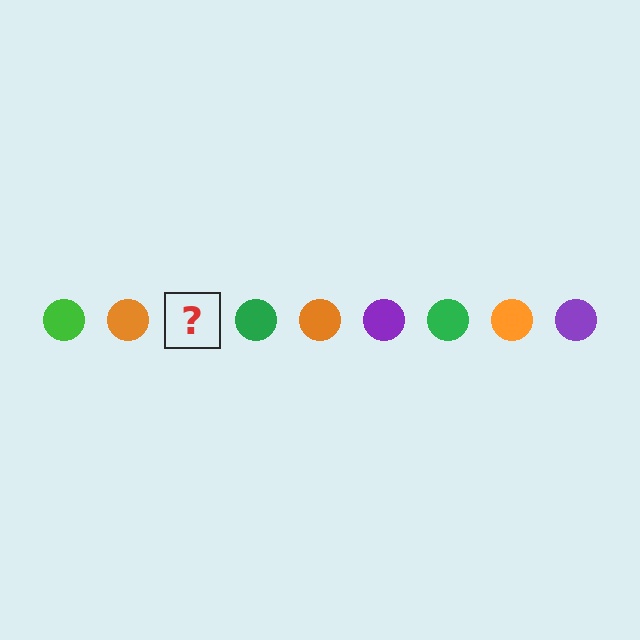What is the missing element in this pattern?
The missing element is a purple circle.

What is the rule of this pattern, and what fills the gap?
The rule is that the pattern cycles through green, orange, purple circles. The gap should be filled with a purple circle.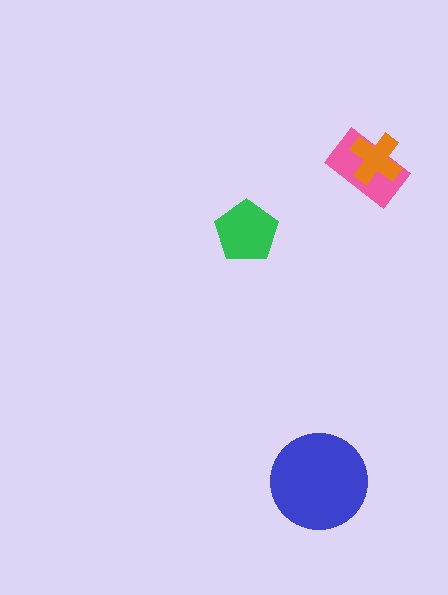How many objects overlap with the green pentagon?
0 objects overlap with the green pentagon.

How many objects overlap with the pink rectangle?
1 object overlaps with the pink rectangle.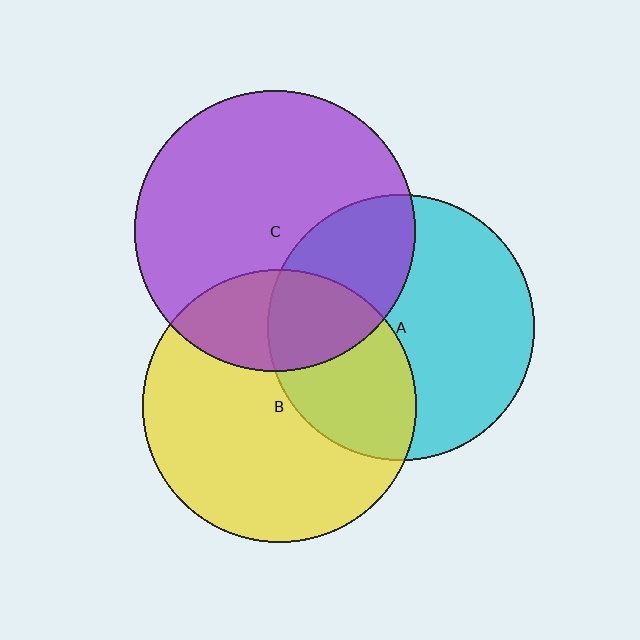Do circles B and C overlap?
Yes.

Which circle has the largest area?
Circle C (purple).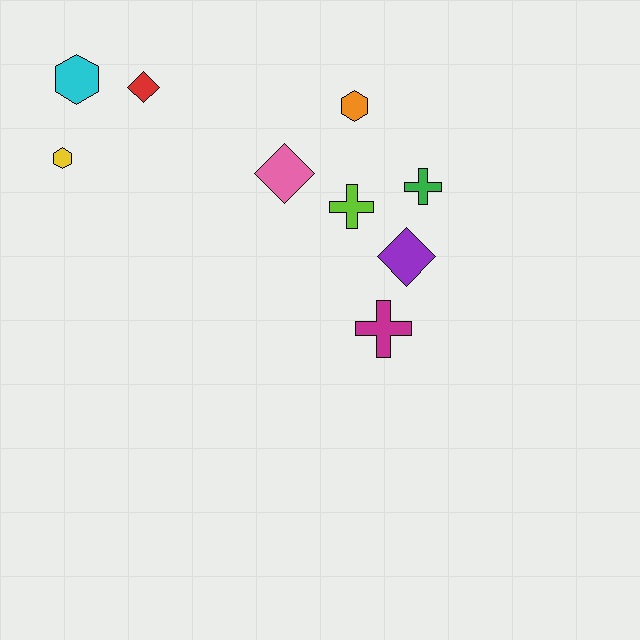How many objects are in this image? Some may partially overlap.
There are 9 objects.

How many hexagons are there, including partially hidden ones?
There are 3 hexagons.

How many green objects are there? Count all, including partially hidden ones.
There is 1 green object.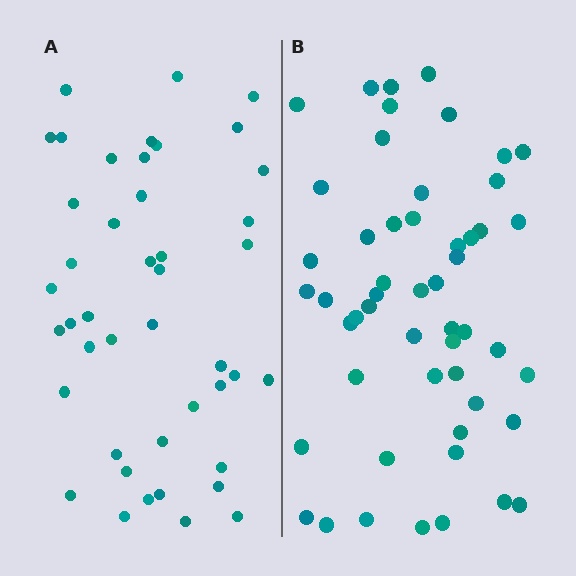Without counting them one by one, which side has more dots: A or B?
Region B (the right region) has more dots.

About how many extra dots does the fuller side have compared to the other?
Region B has roughly 8 or so more dots than region A.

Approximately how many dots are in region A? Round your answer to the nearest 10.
About 40 dots. (The exact count is 44, which rounds to 40.)